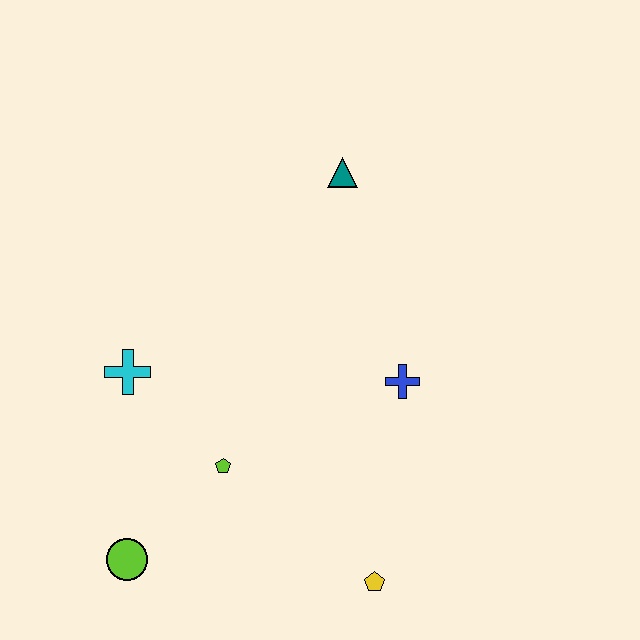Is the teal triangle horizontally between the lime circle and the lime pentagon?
No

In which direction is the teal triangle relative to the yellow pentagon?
The teal triangle is above the yellow pentagon.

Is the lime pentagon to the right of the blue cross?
No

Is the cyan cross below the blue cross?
No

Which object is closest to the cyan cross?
The lime pentagon is closest to the cyan cross.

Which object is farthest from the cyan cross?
The yellow pentagon is farthest from the cyan cross.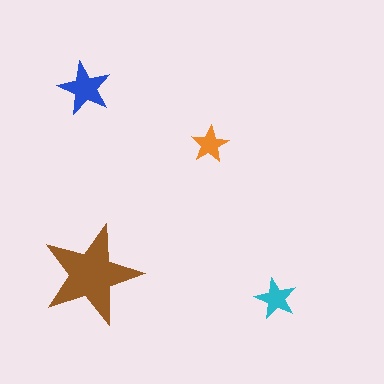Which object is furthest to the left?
The blue star is leftmost.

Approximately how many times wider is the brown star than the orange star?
About 2.5 times wider.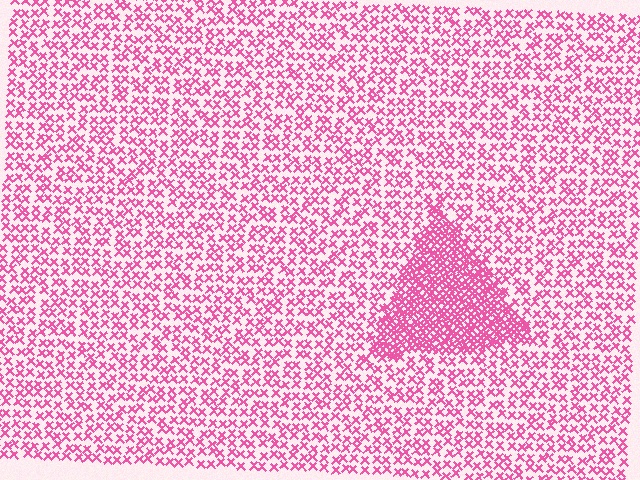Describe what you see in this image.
The image contains small pink elements arranged at two different densities. A triangle-shaped region is visible where the elements are more densely packed than the surrounding area.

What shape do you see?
I see a triangle.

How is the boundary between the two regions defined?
The boundary is defined by a change in element density (approximately 2.4x ratio). All elements are the same color, size, and shape.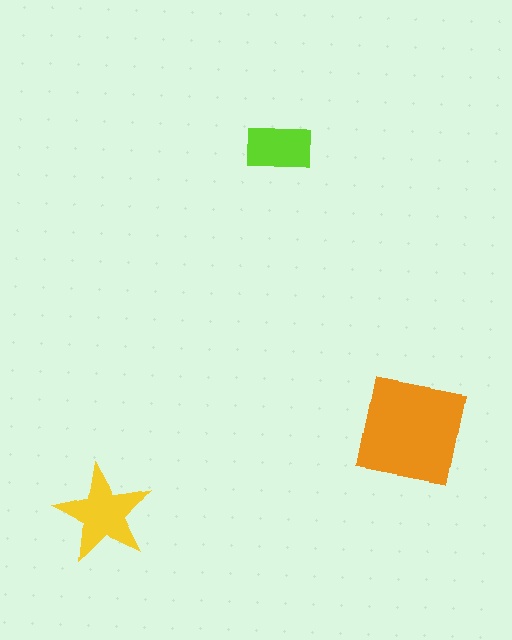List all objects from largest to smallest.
The orange square, the yellow star, the lime rectangle.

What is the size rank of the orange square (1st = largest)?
1st.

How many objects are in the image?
There are 3 objects in the image.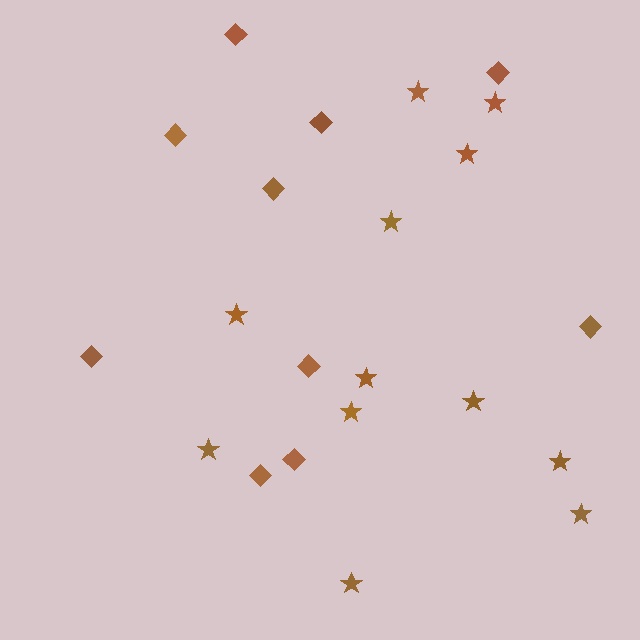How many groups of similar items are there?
There are 2 groups: one group of diamonds (10) and one group of stars (12).